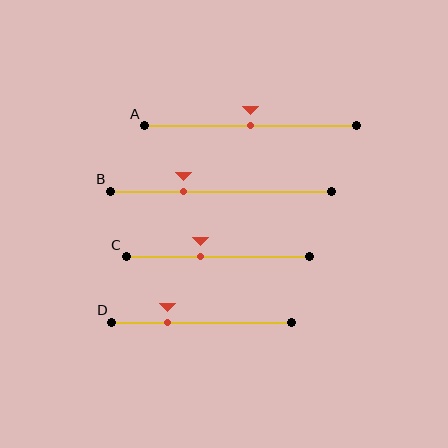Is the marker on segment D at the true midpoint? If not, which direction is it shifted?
No, the marker on segment D is shifted to the left by about 19% of the segment length.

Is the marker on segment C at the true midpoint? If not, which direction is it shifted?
No, the marker on segment C is shifted to the left by about 9% of the segment length.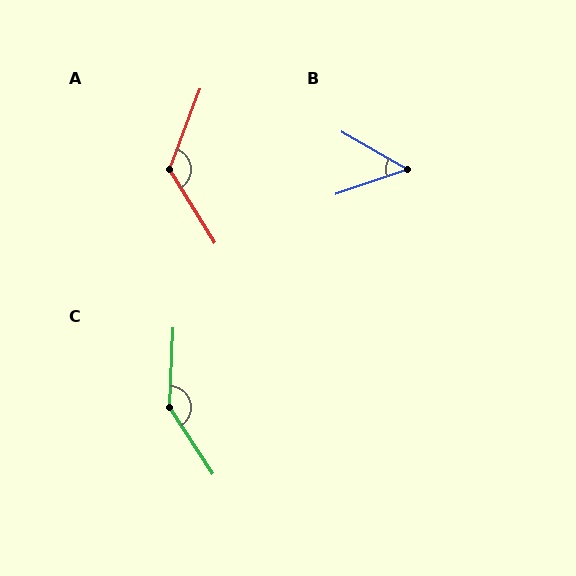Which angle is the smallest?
B, at approximately 49 degrees.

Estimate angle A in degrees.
Approximately 127 degrees.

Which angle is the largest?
C, at approximately 144 degrees.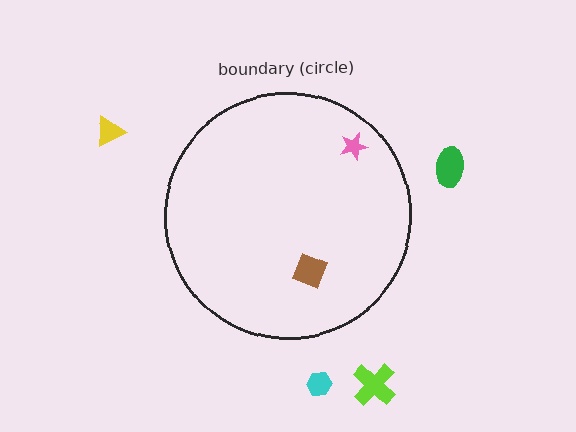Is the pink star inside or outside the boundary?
Inside.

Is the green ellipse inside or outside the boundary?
Outside.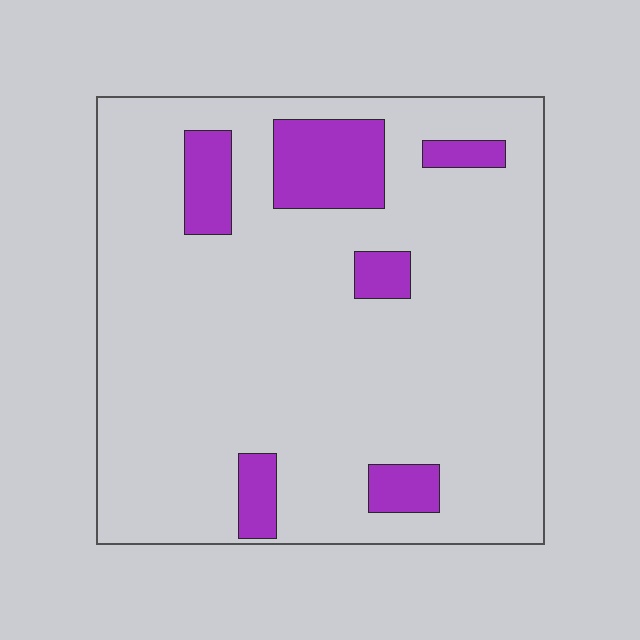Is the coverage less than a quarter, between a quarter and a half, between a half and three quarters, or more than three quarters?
Less than a quarter.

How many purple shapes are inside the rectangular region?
6.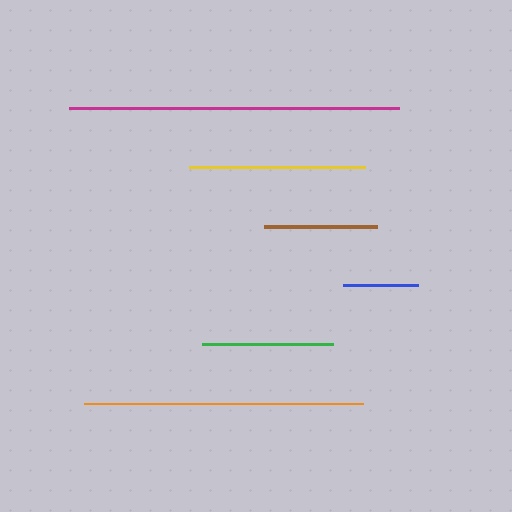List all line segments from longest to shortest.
From longest to shortest: magenta, orange, yellow, green, brown, blue.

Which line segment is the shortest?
The blue line is the shortest at approximately 75 pixels.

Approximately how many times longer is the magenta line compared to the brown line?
The magenta line is approximately 2.9 times the length of the brown line.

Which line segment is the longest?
The magenta line is the longest at approximately 330 pixels.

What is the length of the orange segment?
The orange segment is approximately 279 pixels long.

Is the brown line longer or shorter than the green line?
The green line is longer than the brown line.